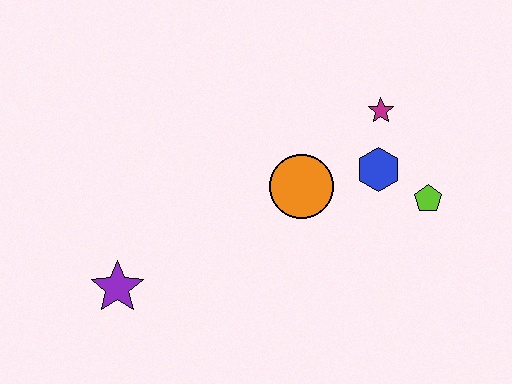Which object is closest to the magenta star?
The blue hexagon is closest to the magenta star.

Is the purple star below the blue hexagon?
Yes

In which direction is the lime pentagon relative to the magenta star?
The lime pentagon is below the magenta star.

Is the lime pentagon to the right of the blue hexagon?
Yes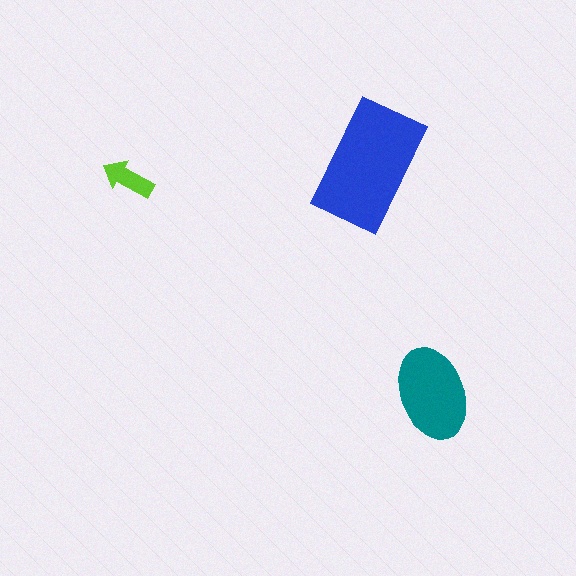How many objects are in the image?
There are 3 objects in the image.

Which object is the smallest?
The lime arrow.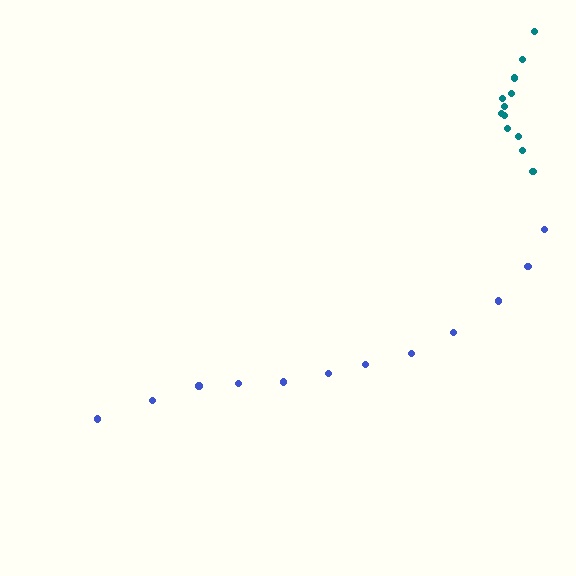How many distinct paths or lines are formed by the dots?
There are 2 distinct paths.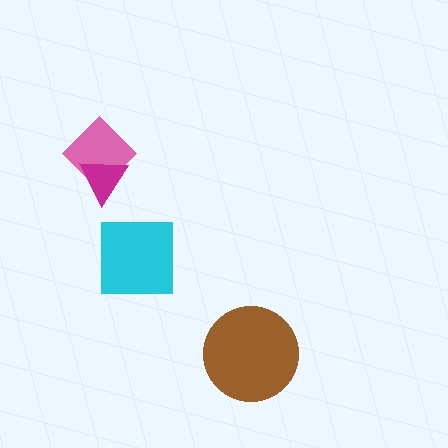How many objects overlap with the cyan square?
0 objects overlap with the cyan square.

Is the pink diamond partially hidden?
Yes, it is partially covered by another shape.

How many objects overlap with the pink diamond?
1 object overlaps with the pink diamond.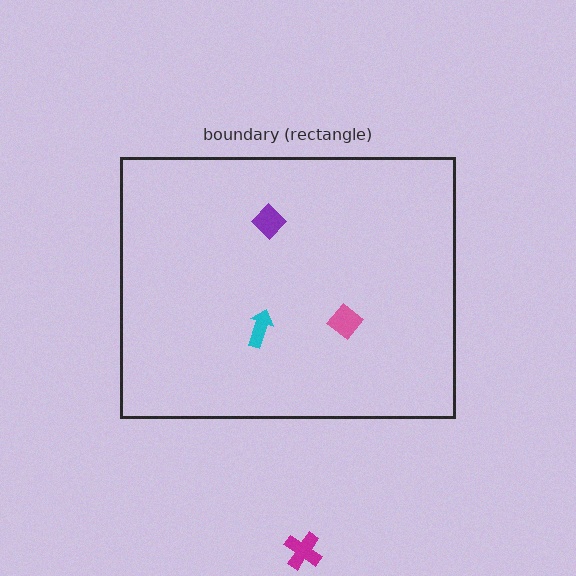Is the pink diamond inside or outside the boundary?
Inside.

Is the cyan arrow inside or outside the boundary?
Inside.